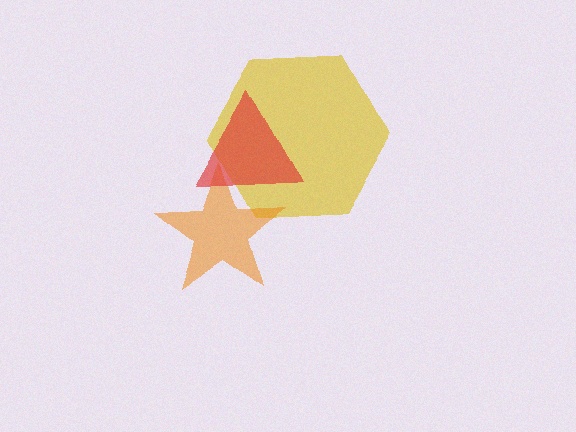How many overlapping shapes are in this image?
There are 3 overlapping shapes in the image.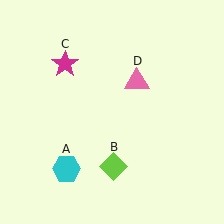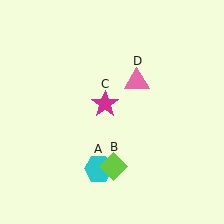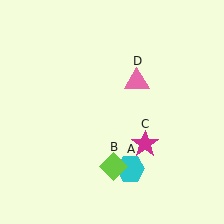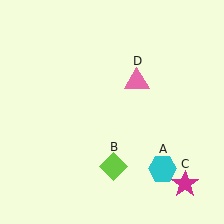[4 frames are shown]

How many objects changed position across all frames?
2 objects changed position: cyan hexagon (object A), magenta star (object C).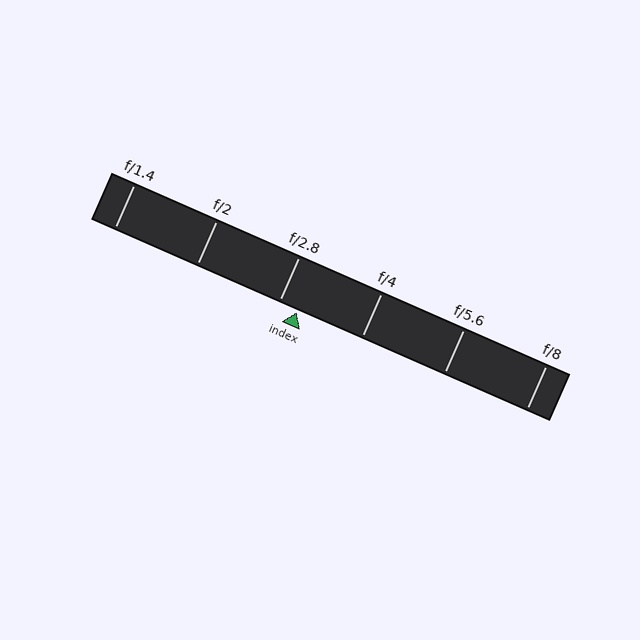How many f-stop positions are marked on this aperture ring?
There are 6 f-stop positions marked.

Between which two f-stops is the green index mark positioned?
The index mark is between f/2.8 and f/4.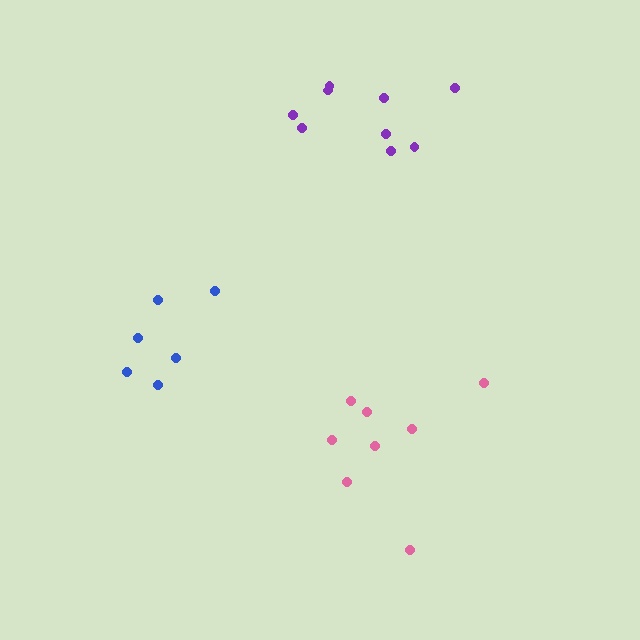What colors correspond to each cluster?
The clusters are colored: pink, blue, purple.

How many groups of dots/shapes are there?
There are 3 groups.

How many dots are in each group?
Group 1: 8 dots, Group 2: 6 dots, Group 3: 9 dots (23 total).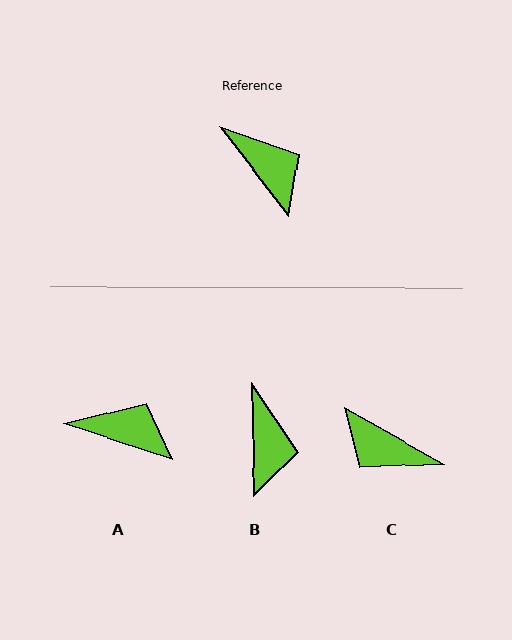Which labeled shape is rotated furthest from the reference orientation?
C, about 157 degrees away.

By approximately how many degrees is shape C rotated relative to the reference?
Approximately 157 degrees clockwise.